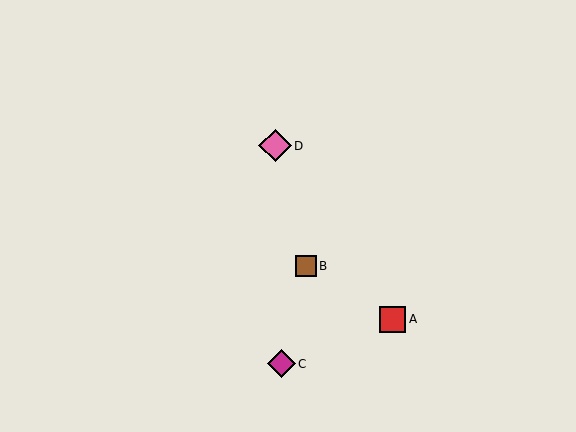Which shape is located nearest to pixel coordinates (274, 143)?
The pink diamond (labeled D) at (275, 146) is nearest to that location.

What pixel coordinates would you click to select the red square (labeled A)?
Click at (392, 319) to select the red square A.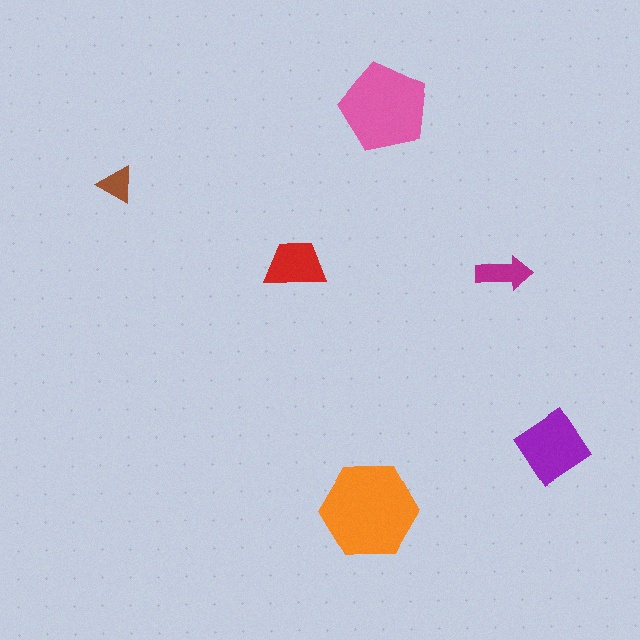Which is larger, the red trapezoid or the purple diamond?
The purple diamond.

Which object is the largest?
The orange hexagon.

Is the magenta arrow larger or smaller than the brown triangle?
Larger.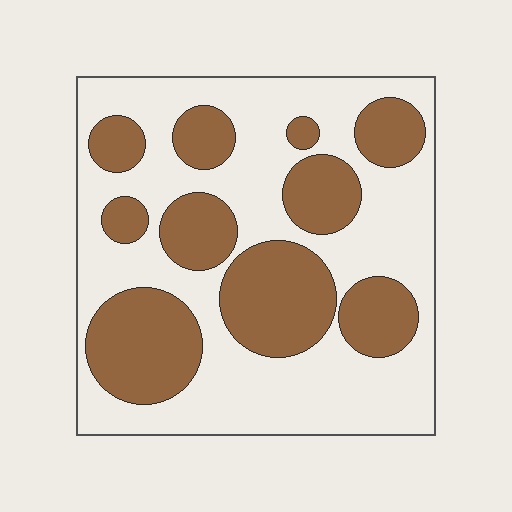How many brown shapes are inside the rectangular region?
10.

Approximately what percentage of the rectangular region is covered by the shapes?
Approximately 40%.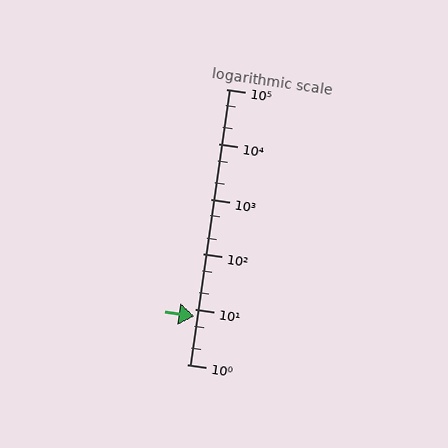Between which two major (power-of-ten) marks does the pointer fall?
The pointer is between 1 and 10.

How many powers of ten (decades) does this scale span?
The scale spans 5 decades, from 1 to 100000.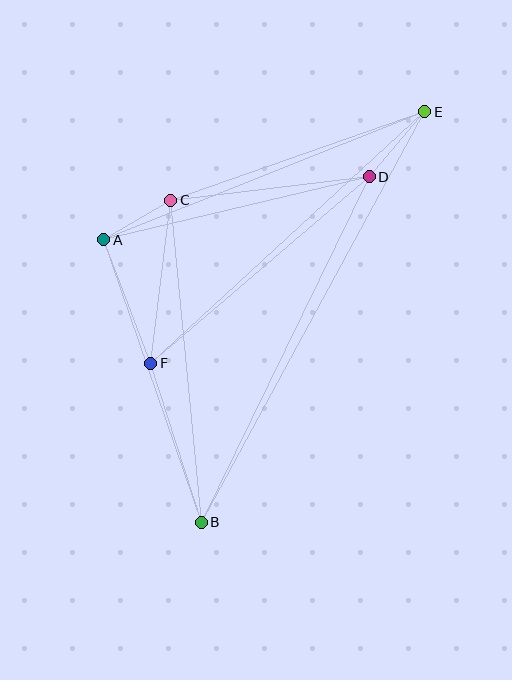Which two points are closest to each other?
Points A and C are closest to each other.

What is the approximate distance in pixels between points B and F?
The distance between B and F is approximately 167 pixels.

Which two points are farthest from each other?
Points B and E are farthest from each other.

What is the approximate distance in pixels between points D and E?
The distance between D and E is approximately 85 pixels.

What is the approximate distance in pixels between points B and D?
The distance between B and D is approximately 384 pixels.